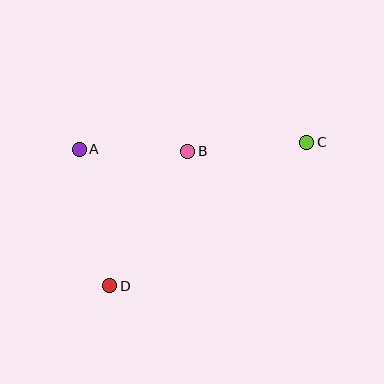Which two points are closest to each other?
Points A and B are closest to each other.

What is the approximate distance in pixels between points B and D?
The distance between B and D is approximately 155 pixels.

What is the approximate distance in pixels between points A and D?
The distance between A and D is approximately 140 pixels.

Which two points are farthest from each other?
Points C and D are farthest from each other.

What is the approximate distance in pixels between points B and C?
The distance between B and C is approximately 119 pixels.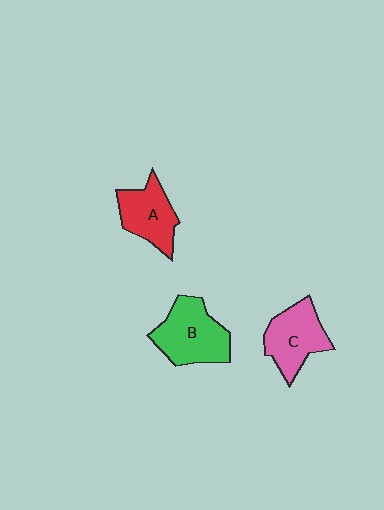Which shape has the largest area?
Shape B (green).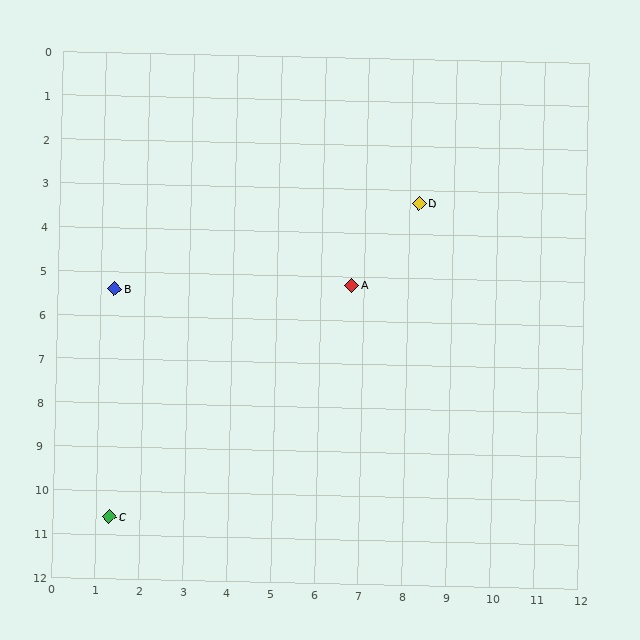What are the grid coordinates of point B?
Point B is at approximately (1.3, 5.4).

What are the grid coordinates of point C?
Point C is at approximately (1.3, 10.6).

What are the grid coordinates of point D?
Point D is at approximately (8.2, 3.3).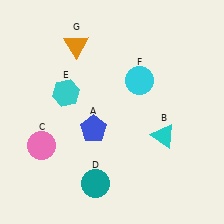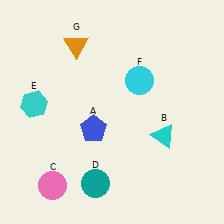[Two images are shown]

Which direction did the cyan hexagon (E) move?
The cyan hexagon (E) moved left.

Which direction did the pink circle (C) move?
The pink circle (C) moved down.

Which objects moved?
The objects that moved are: the pink circle (C), the cyan hexagon (E).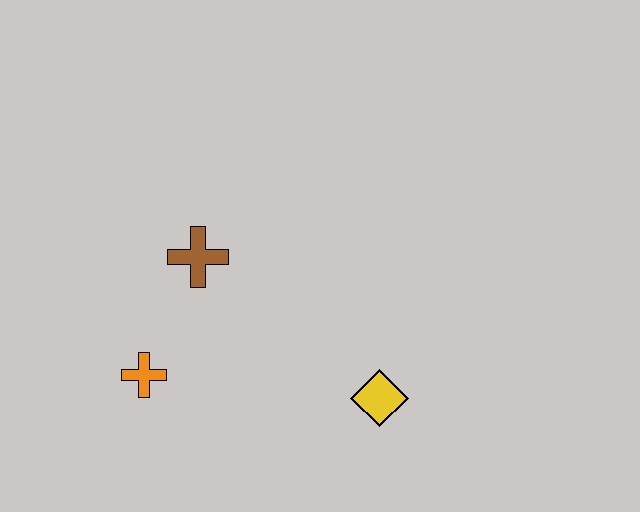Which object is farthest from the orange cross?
The yellow diamond is farthest from the orange cross.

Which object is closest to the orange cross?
The brown cross is closest to the orange cross.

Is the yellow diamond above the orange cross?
No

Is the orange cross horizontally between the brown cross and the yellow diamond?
No